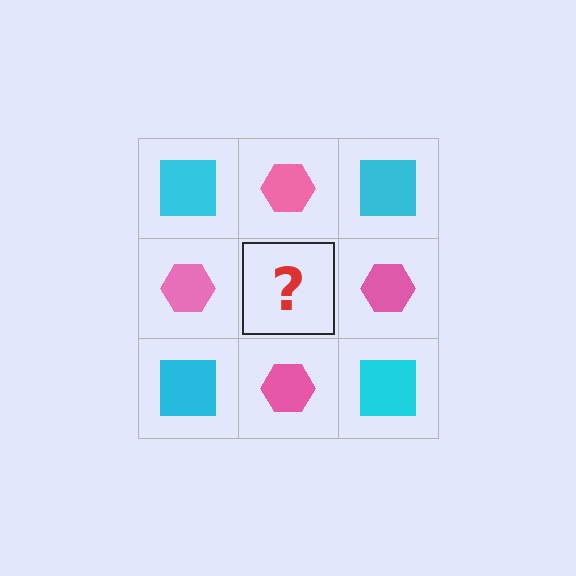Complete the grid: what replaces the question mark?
The question mark should be replaced with a cyan square.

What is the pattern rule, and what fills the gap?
The rule is that it alternates cyan square and pink hexagon in a checkerboard pattern. The gap should be filled with a cyan square.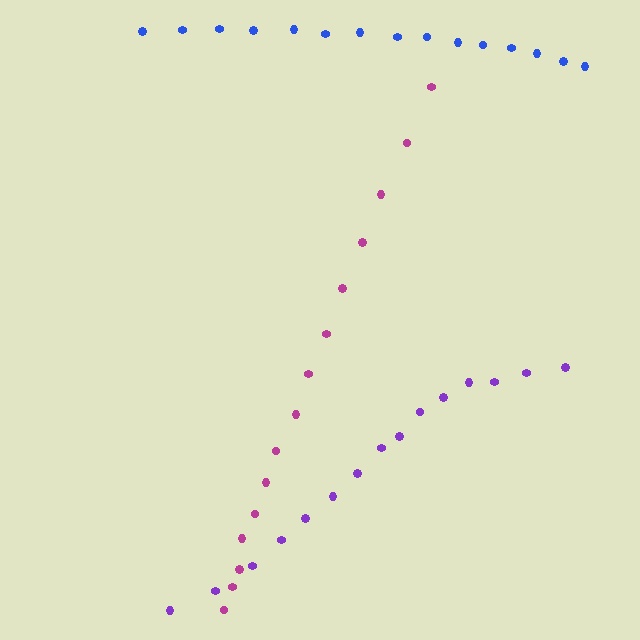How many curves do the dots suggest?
There are 3 distinct paths.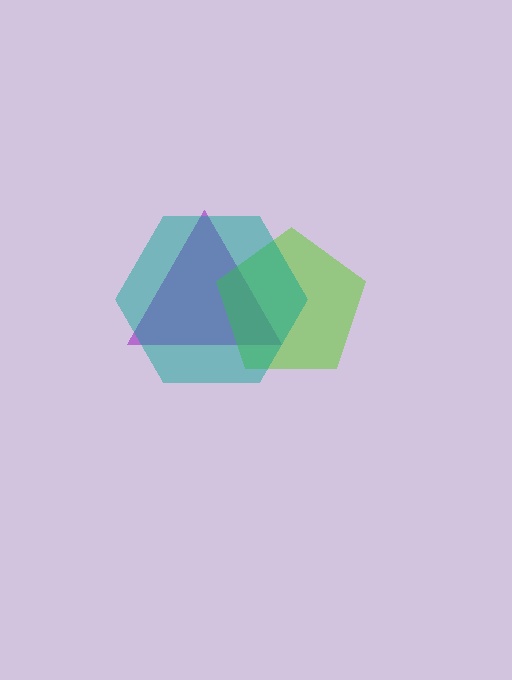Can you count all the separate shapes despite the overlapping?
Yes, there are 3 separate shapes.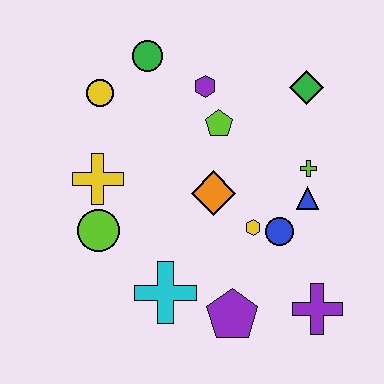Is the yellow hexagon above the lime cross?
No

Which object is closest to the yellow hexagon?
The blue circle is closest to the yellow hexagon.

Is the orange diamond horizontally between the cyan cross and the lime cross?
Yes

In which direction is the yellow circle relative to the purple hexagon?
The yellow circle is to the left of the purple hexagon.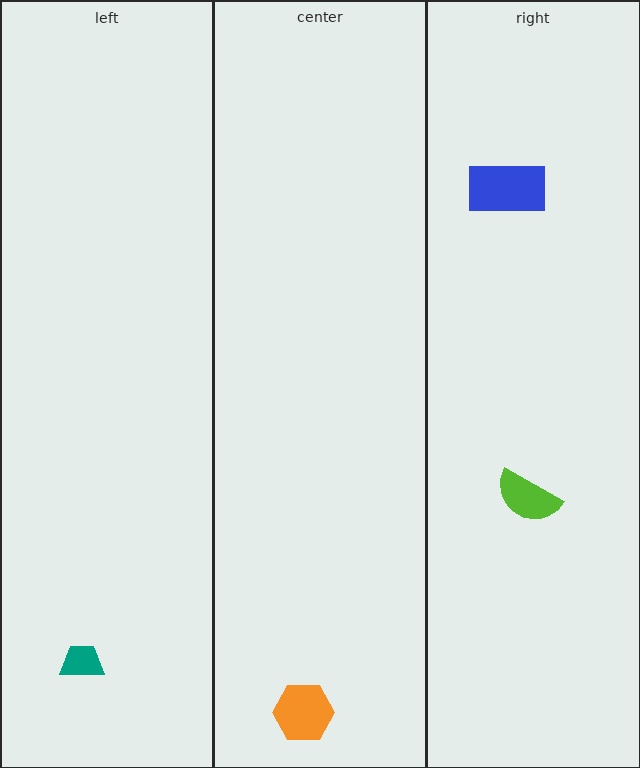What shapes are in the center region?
The orange hexagon.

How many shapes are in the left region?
1.